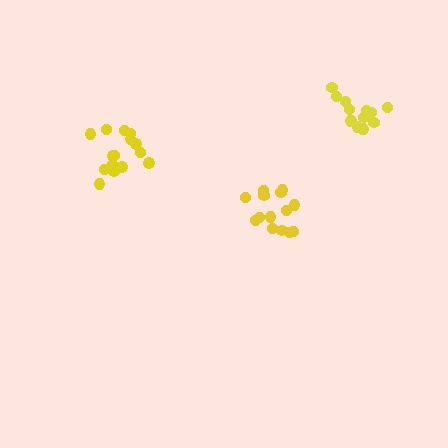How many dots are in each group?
Group 1: 14 dots, Group 2: 15 dots, Group 3: 14 dots (43 total).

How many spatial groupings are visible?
There are 3 spatial groupings.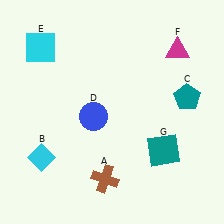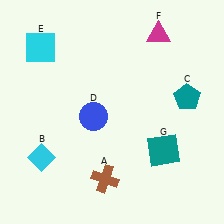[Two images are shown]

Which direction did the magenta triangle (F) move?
The magenta triangle (F) moved left.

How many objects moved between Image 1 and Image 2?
1 object moved between the two images.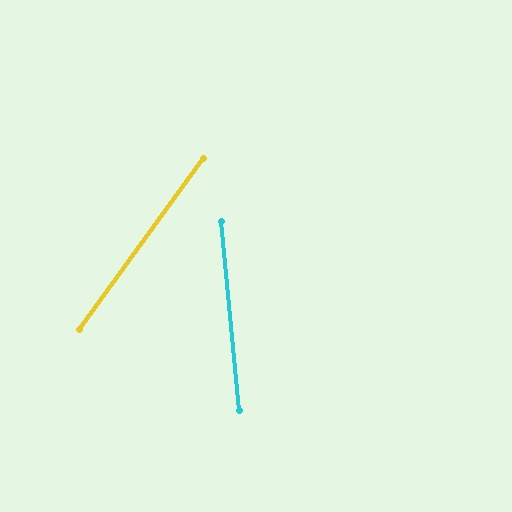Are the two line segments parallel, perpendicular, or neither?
Neither parallel nor perpendicular — they differ by about 42°.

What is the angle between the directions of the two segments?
Approximately 42 degrees.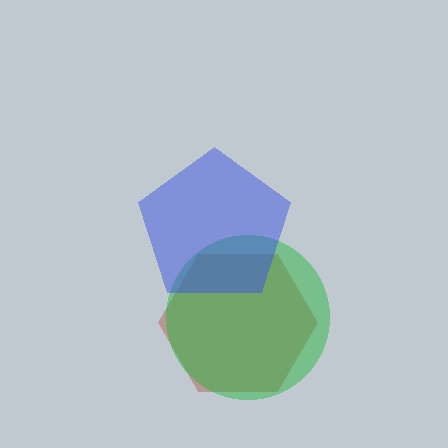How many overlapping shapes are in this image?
There are 3 overlapping shapes in the image.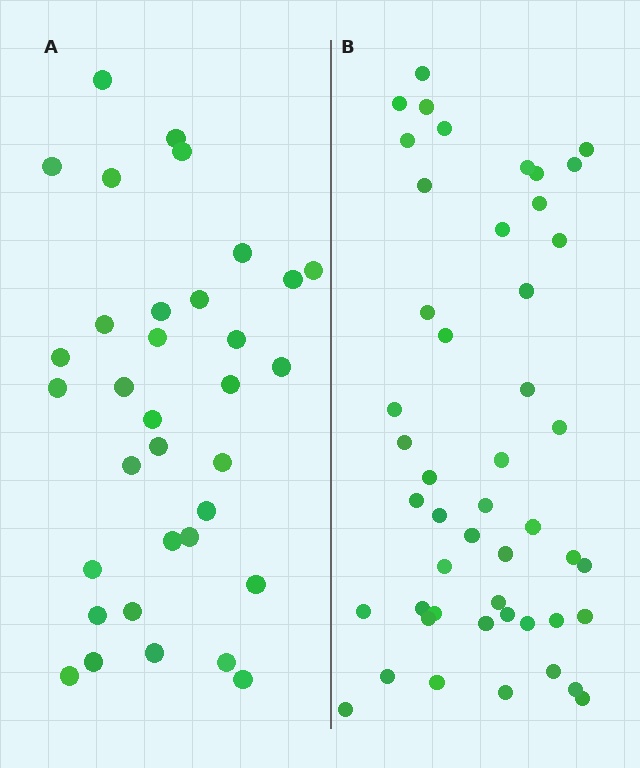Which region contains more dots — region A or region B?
Region B (the right region) has more dots.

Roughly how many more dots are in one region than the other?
Region B has approximately 15 more dots than region A.